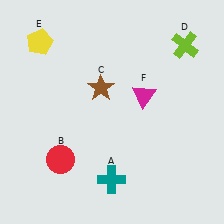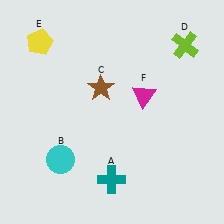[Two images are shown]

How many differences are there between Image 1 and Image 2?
There is 1 difference between the two images.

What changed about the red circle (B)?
In Image 1, B is red. In Image 2, it changed to cyan.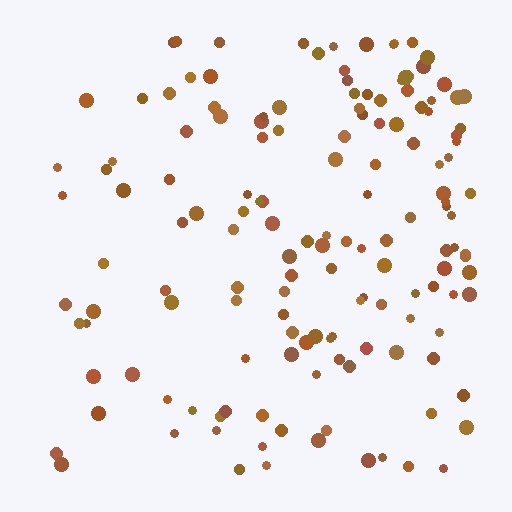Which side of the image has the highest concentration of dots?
The right.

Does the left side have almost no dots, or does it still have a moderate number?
Still a moderate number, just noticeably fewer than the right.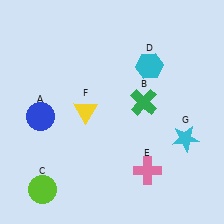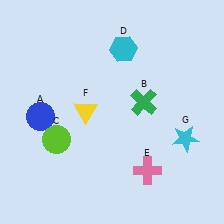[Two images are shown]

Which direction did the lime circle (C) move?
The lime circle (C) moved up.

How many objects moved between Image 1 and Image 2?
2 objects moved between the two images.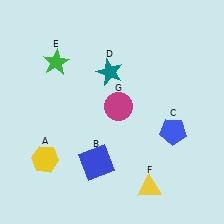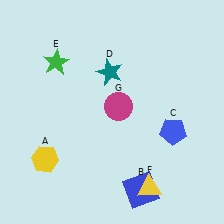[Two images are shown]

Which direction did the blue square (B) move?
The blue square (B) moved right.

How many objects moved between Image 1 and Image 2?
1 object moved between the two images.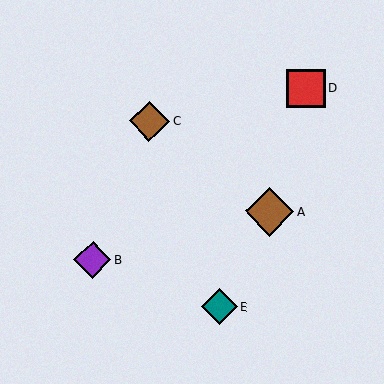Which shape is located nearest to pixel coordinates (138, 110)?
The brown diamond (labeled C) at (149, 121) is nearest to that location.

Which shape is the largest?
The brown diamond (labeled A) is the largest.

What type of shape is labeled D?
Shape D is a red square.